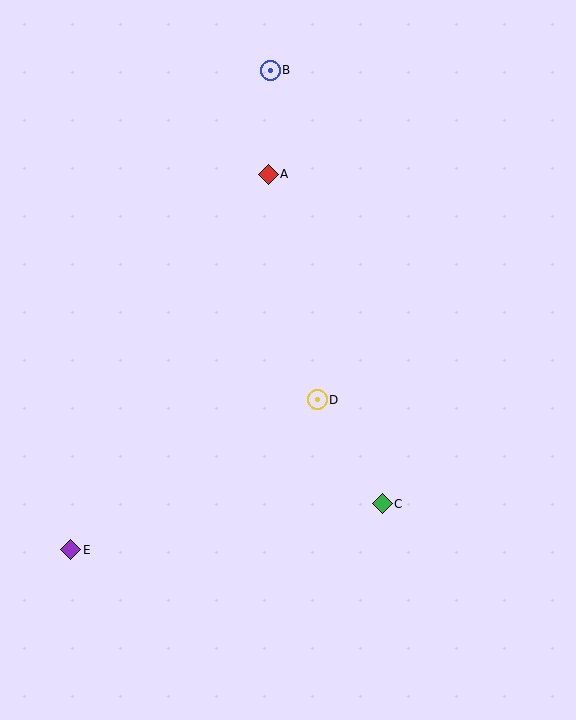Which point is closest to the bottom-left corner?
Point E is closest to the bottom-left corner.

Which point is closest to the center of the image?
Point D at (317, 400) is closest to the center.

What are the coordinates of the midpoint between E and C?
The midpoint between E and C is at (227, 527).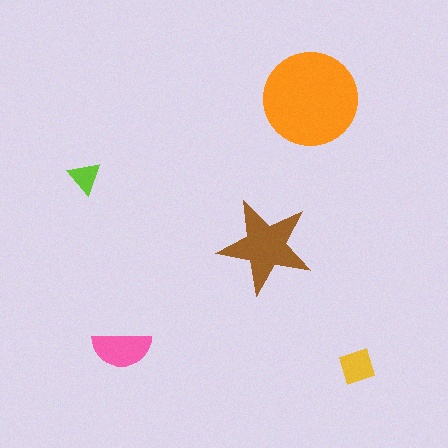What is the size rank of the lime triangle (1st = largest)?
5th.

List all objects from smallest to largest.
The lime triangle, the yellow square, the pink semicircle, the brown star, the orange circle.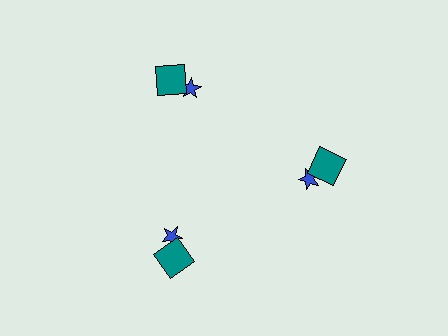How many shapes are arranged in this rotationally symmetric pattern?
There are 6 shapes, arranged in 3 groups of 2.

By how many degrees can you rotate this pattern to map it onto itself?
The pattern maps onto itself every 120 degrees of rotation.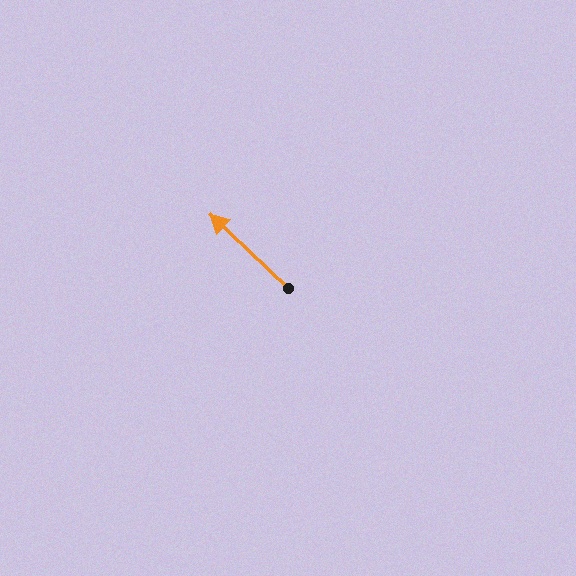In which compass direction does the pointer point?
Northwest.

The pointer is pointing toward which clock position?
Roughly 10 o'clock.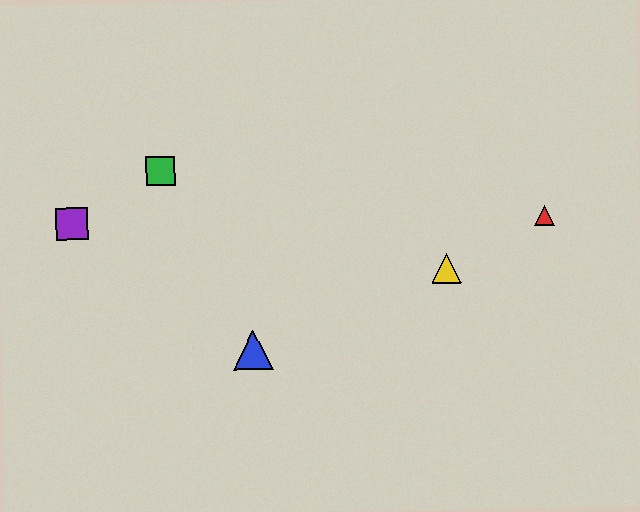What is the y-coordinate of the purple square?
The purple square is at y≈224.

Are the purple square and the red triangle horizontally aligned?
Yes, both are at y≈224.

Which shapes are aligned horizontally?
The red triangle, the purple square are aligned horizontally.